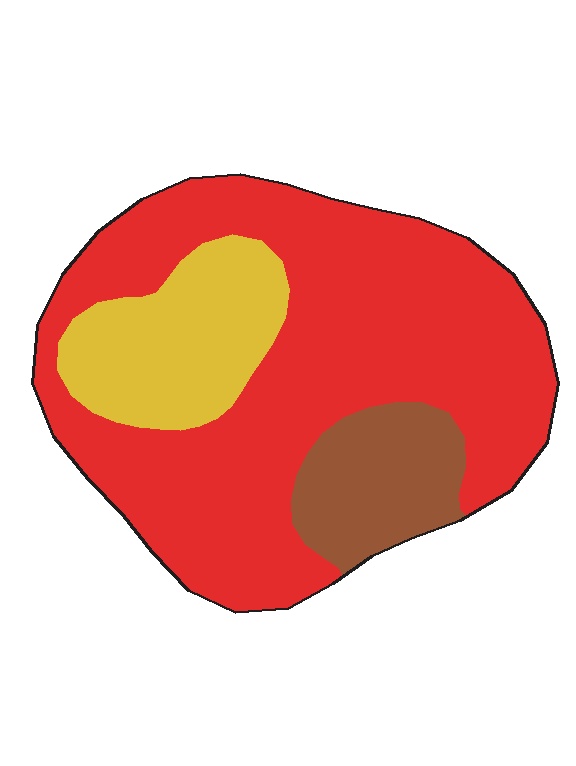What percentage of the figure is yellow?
Yellow takes up about one sixth (1/6) of the figure.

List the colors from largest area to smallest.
From largest to smallest: red, yellow, brown.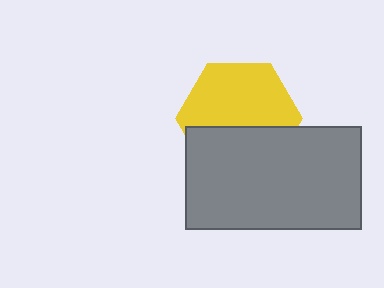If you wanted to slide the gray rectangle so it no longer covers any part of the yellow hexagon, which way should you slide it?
Slide it down — that is the most direct way to separate the two shapes.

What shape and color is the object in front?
The object in front is a gray rectangle.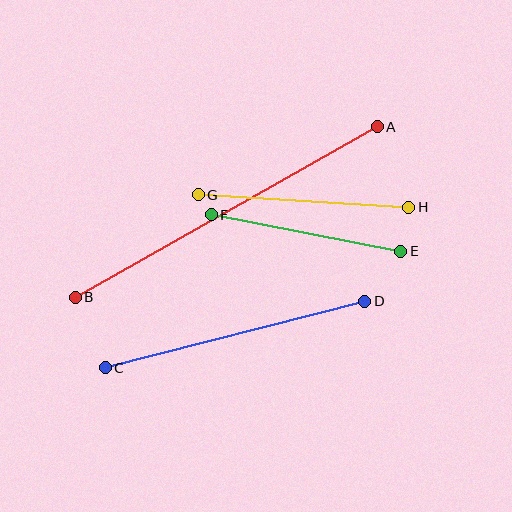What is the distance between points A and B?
The distance is approximately 347 pixels.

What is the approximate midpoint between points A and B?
The midpoint is at approximately (226, 212) pixels.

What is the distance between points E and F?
The distance is approximately 193 pixels.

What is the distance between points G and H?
The distance is approximately 211 pixels.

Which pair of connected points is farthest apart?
Points A and B are farthest apart.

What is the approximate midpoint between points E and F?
The midpoint is at approximately (306, 233) pixels.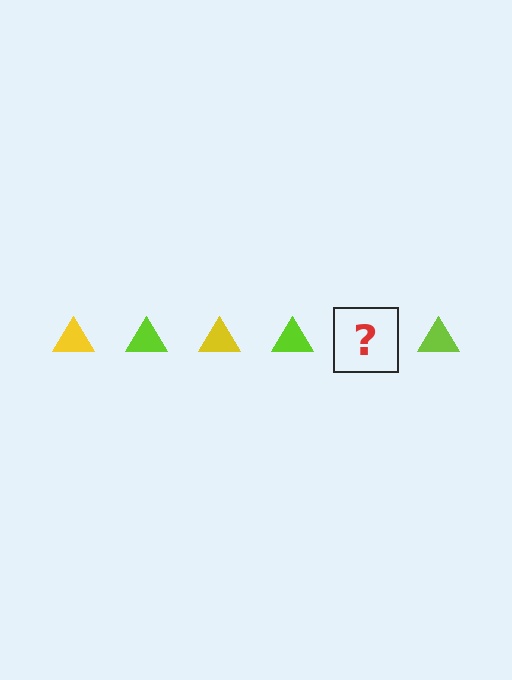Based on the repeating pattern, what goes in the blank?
The blank should be a yellow triangle.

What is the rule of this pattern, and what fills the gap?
The rule is that the pattern cycles through yellow, lime triangles. The gap should be filled with a yellow triangle.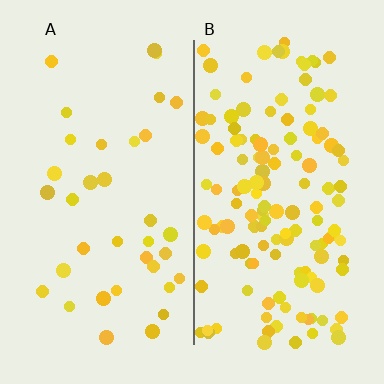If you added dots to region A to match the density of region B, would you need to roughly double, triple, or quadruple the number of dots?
Approximately quadruple.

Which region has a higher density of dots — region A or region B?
B (the right).